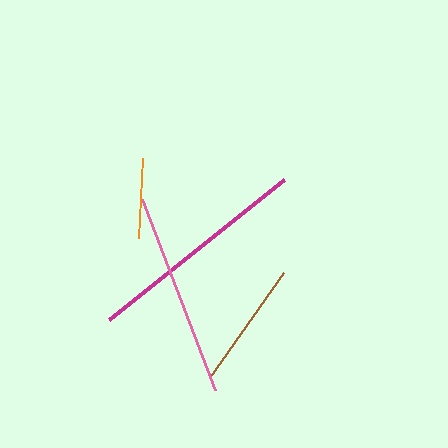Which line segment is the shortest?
The orange line is the shortest at approximately 80 pixels.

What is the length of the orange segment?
The orange segment is approximately 80 pixels long.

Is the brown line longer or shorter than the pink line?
The pink line is longer than the brown line.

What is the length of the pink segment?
The pink segment is approximately 205 pixels long.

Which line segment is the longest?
The magenta line is the longest at approximately 224 pixels.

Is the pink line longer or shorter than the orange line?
The pink line is longer than the orange line.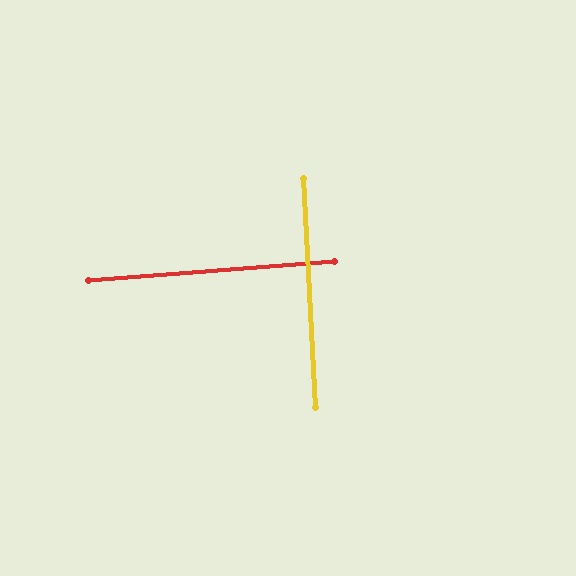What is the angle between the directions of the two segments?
Approximately 89 degrees.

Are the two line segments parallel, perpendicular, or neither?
Perpendicular — they meet at approximately 89°.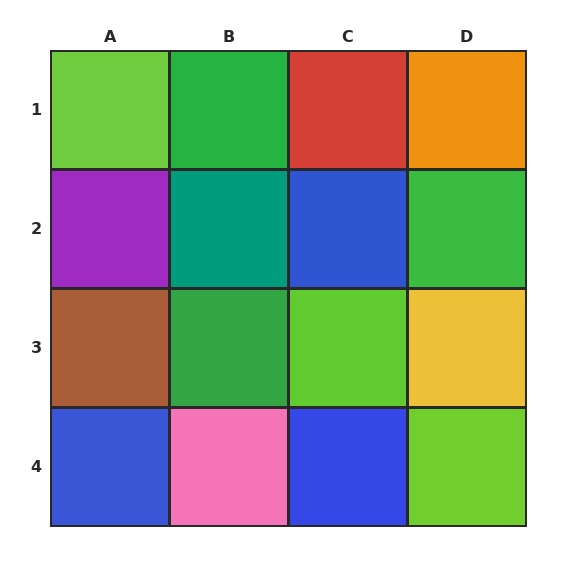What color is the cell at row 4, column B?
Pink.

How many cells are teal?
1 cell is teal.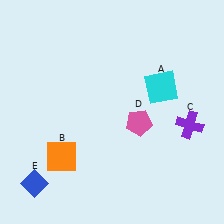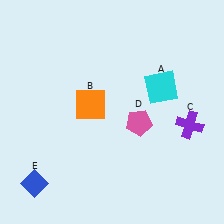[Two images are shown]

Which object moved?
The orange square (B) moved up.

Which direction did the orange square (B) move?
The orange square (B) moved up.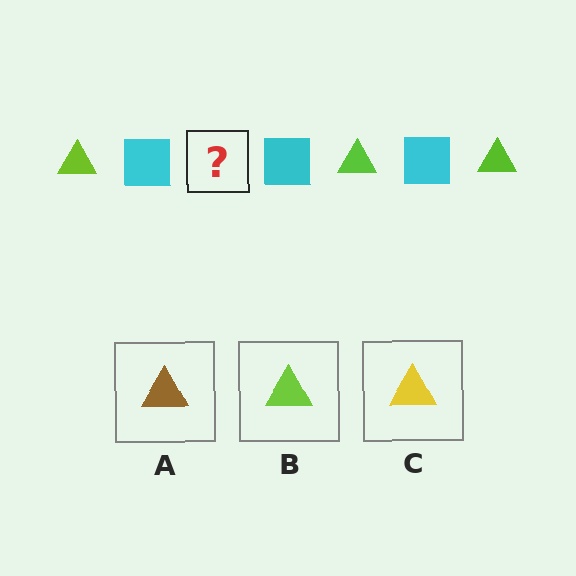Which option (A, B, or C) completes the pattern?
B.